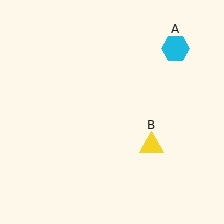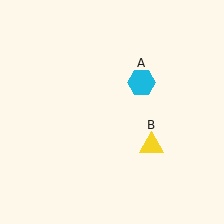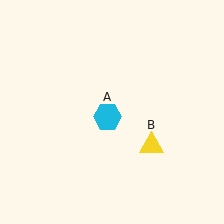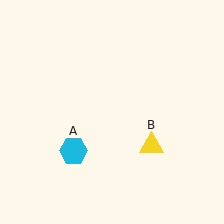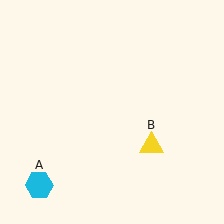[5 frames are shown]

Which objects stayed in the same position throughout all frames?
Yellow triangle (object B) remained stationary.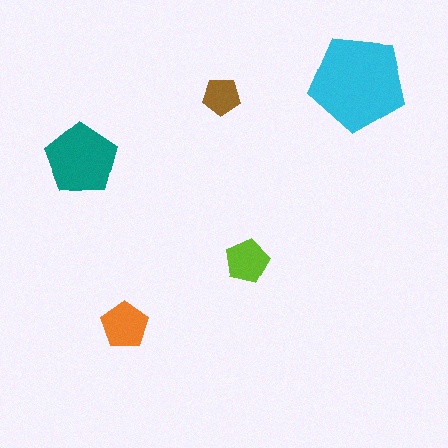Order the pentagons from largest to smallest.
the cyan one, the teal one, the orange one, the lime one, the brown one.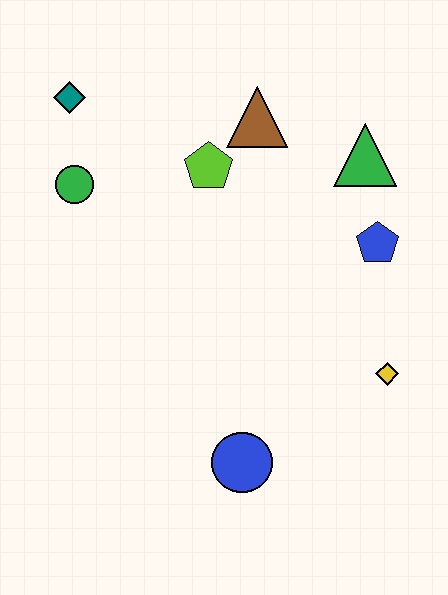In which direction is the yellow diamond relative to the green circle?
The yellow diamond is to the right of the green circle.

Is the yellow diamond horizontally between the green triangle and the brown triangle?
No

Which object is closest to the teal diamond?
The green circle is closest to the teal diamond.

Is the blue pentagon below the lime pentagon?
Yes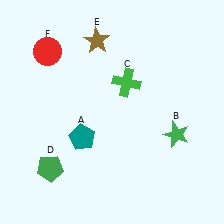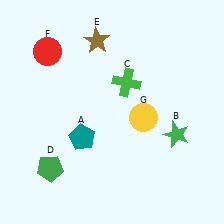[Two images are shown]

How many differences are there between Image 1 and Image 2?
There is 1 difference between the two images.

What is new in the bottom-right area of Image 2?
A yellow circle (G) was added in the bottom-right area of Image 2.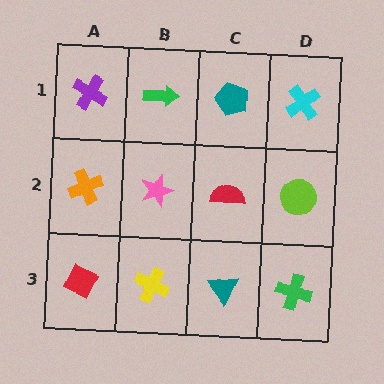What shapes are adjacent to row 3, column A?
An orange cross (row 2, column A), a yellow cross (row 3, column B).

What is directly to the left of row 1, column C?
A green arrow.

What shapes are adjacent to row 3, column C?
A red semicircle (row 2, column C), a yellow cross (row 3, column B), a green cross (row 3, column D).